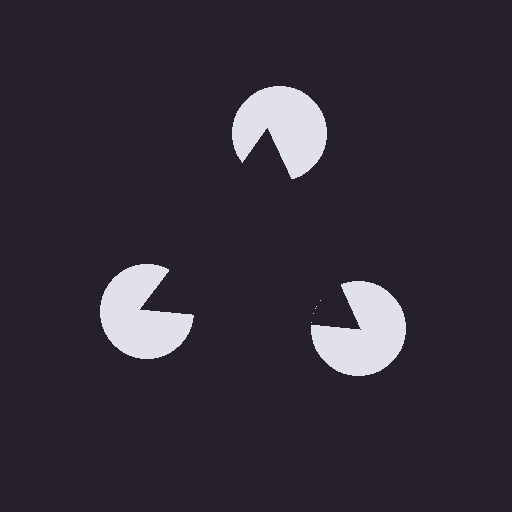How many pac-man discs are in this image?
There are 3 — one at each vertex of the illusory triangle.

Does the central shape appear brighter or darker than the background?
It typically appears slightly darker than the background, even though no actual brightness change is drawn.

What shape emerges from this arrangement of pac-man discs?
An illusory triangle — its edges are inferred from the aligned wedge cuts in the pac-man discs, not physically drawn.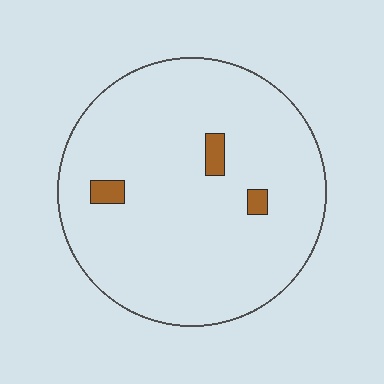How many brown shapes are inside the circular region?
3.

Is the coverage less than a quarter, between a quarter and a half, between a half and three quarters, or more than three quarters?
Less than a quarter.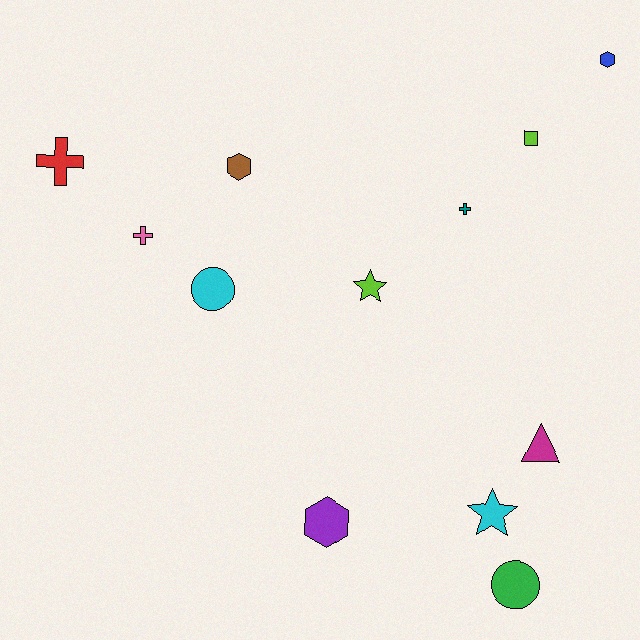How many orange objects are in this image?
There are no orange objects.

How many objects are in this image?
There are 12 objects.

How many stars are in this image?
There are 2 stars.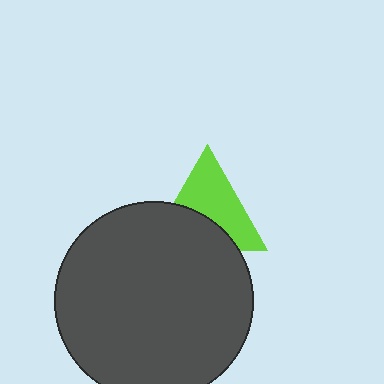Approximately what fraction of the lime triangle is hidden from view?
Roughly 42% of the lime triangle is hidden behind the dark gray circle.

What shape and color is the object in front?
The object in front is a dark gray circle.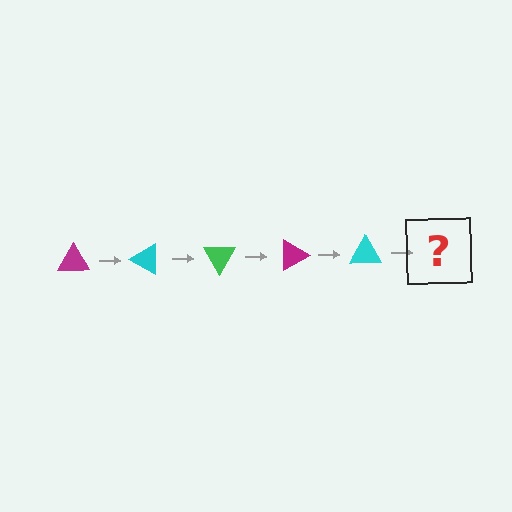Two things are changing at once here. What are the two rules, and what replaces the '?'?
The two rules are that it rotates 30 degrees each step and the color cycles through magenta, cyan, and green. The '?' should be a green triangle, rotated 150 degrees from the start.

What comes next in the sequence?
The next element should be a green triangle, rotated 150 degrees from the start.